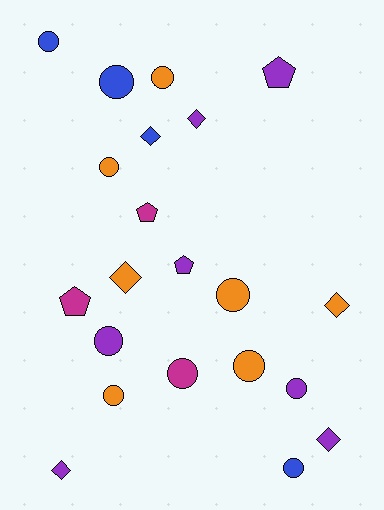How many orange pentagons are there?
There are no orange pentagons.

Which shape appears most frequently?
Circle, with 11 objects.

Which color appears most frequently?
Purple, with 7 objects.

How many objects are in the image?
There are 21 objects.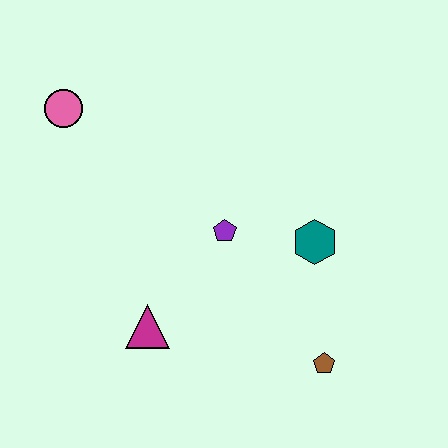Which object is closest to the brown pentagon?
The teal hexagon is closest to the brown pentagon.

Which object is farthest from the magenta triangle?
The pink circle is farthest from the magenta triangle.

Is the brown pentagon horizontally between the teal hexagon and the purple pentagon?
No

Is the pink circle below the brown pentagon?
No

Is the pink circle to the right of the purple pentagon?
No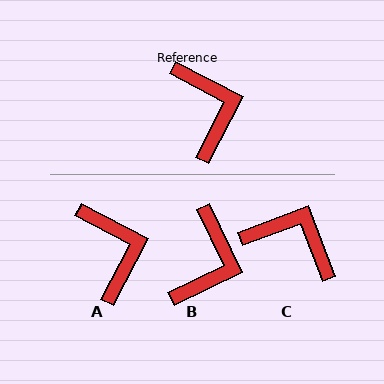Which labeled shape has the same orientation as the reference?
A.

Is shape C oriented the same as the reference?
No, it is off by about 48 degrees.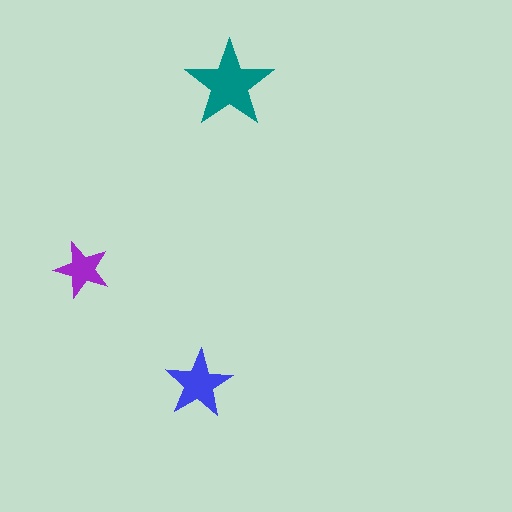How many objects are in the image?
There are 3 objects in the image.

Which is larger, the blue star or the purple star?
The blue one.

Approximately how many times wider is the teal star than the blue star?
About 1.5 times wider.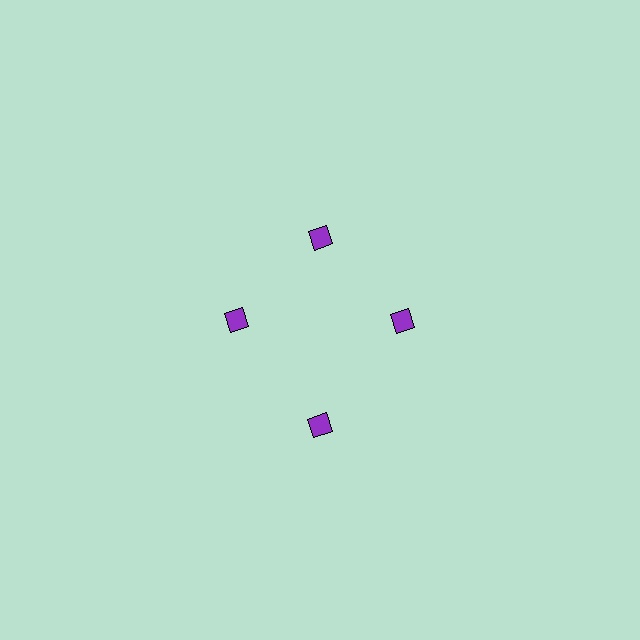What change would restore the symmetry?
The symmetry would be restored by moving it inward, back onto the ring so that all 4 squares sit at equal angles and equal distance from the center.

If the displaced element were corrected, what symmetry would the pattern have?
It would have 4-fold rotational symmetry — the pattern would map onto itself every 90 degrees.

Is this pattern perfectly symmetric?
No. The 4 purple squares are arranged in a ring, but one element near the 6 o'clock position is pushed outward from the center, breaking the 4-fold rotational symmetry.